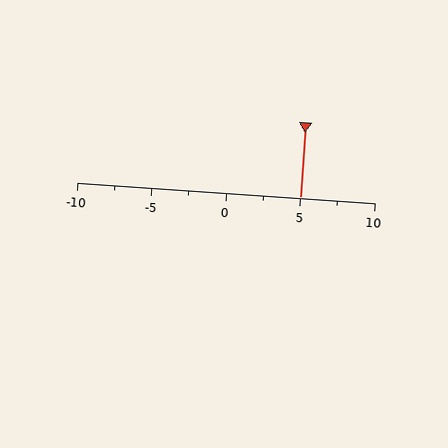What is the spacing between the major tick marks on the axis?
The major ticks are spaced 5 apart.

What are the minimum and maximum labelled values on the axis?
The axis runs from -10 to 10.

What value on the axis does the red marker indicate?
The marker indicates approximately 5.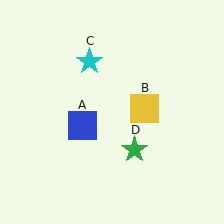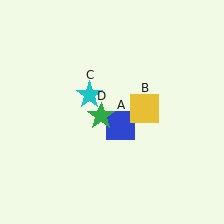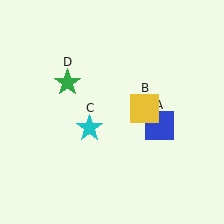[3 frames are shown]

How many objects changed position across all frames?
3 objects changed position: blue square (object A), cyan star (object C), green star (object D).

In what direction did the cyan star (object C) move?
The cyan star (object C) moved down.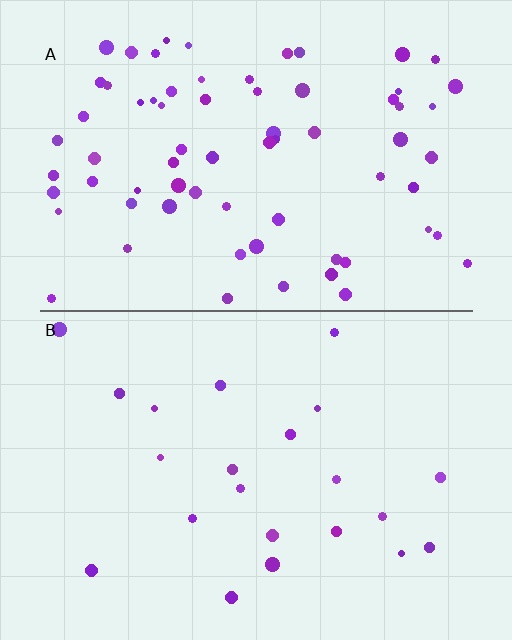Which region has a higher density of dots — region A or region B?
A (the top).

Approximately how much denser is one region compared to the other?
Approximately 3.3× — region A over region B.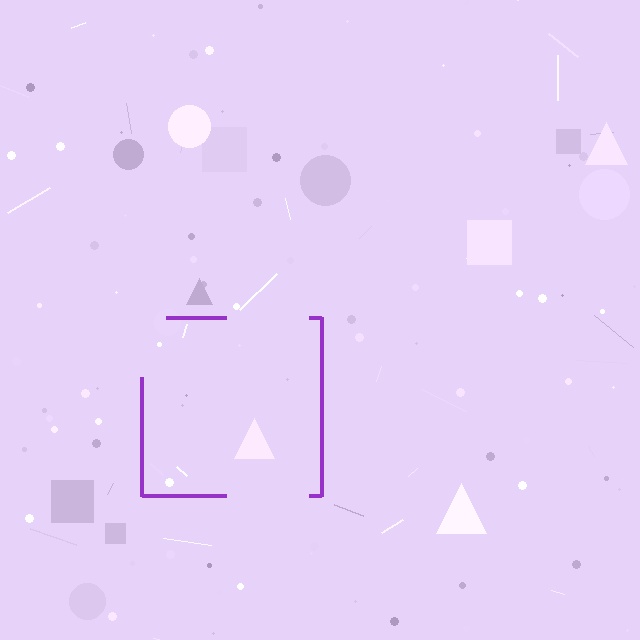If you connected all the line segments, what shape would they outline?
They would outline a square.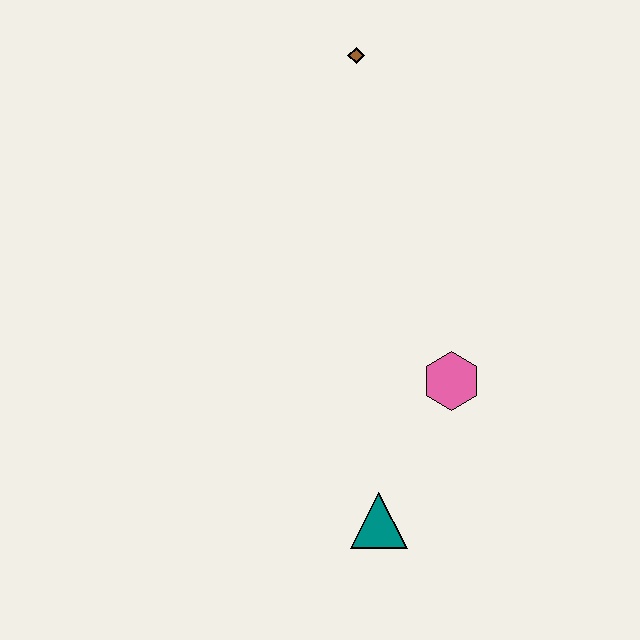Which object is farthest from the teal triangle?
The brown diamond is farthest from the teal triangle.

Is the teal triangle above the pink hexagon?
No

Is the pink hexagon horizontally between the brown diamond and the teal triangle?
No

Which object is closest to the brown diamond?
The pink hexagon is closest to the brown diamond.